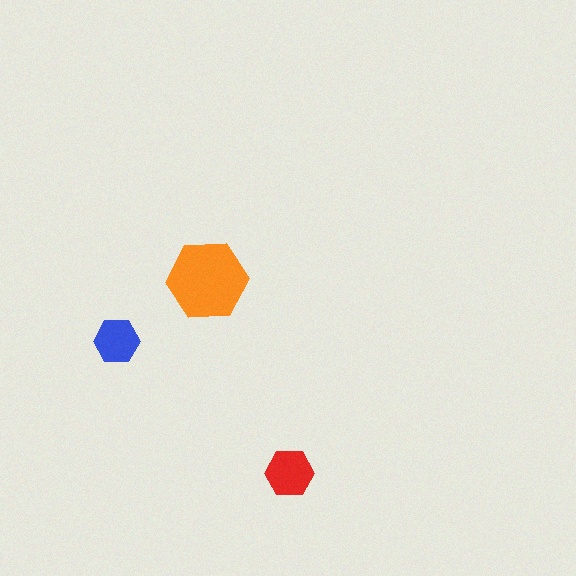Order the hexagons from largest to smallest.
the orange one, the red one, the blue one.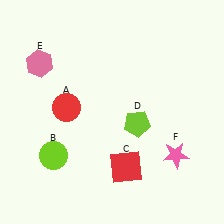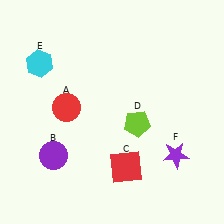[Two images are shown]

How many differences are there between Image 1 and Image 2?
There are 3 differences between the two images.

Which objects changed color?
B changed from lime to purple. E changed from pink to cyan. F changed from pink to purple.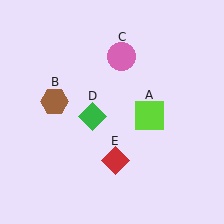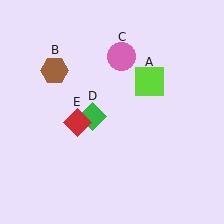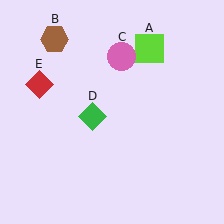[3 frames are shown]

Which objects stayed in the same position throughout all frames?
Pink circle (object C) and green diamond (object D) remained stationary.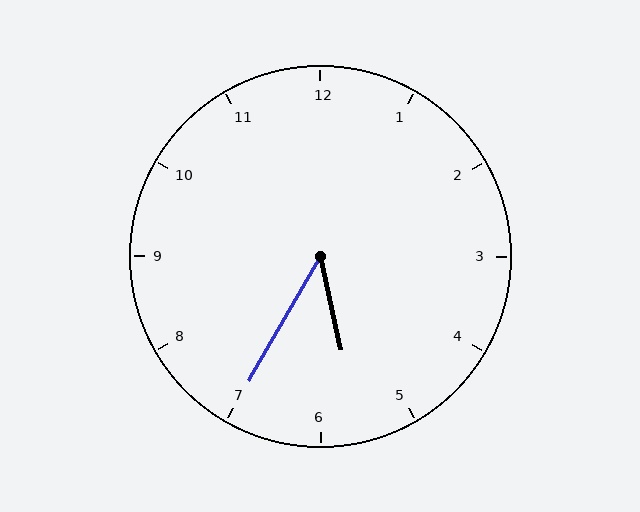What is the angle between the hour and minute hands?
Approximately 42 degrees.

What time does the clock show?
5:35.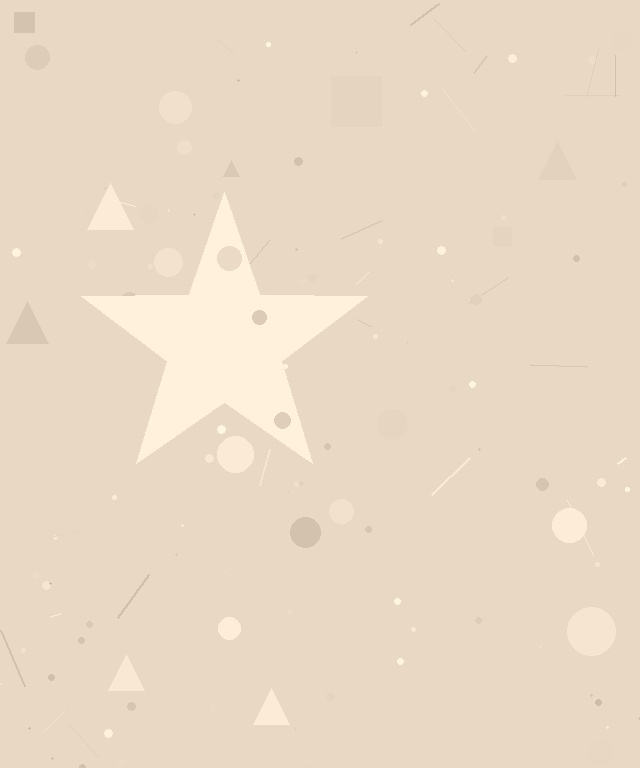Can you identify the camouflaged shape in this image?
The camouflaged shape is a star.